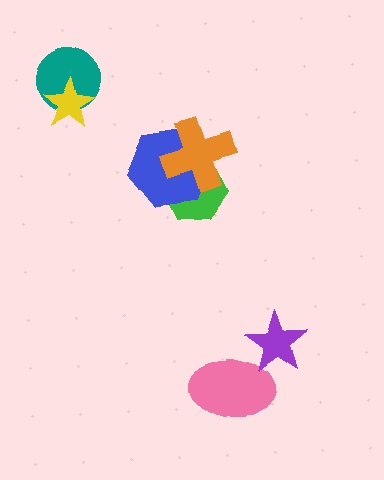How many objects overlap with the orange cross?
2 objects overlap with the orange cross.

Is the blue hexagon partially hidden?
Yes, it is partially covered by another shape.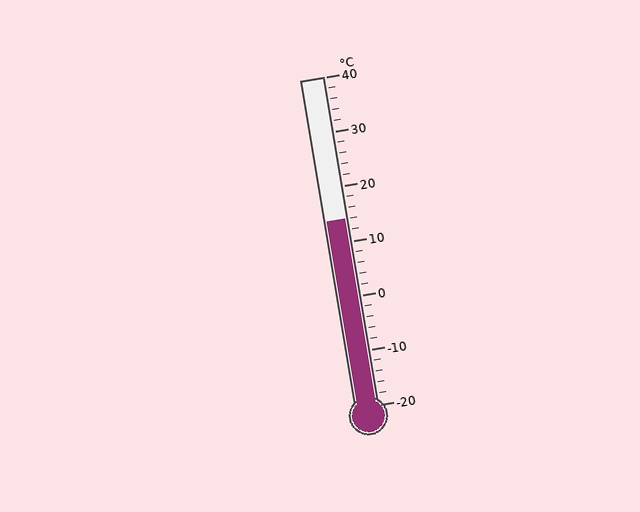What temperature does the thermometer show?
The thermometer shows approximately 14°C.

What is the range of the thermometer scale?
The thermometer scale ranges from -20°C to 40°C.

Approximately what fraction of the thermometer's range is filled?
The thermometer is filled to approximately 55% of its range.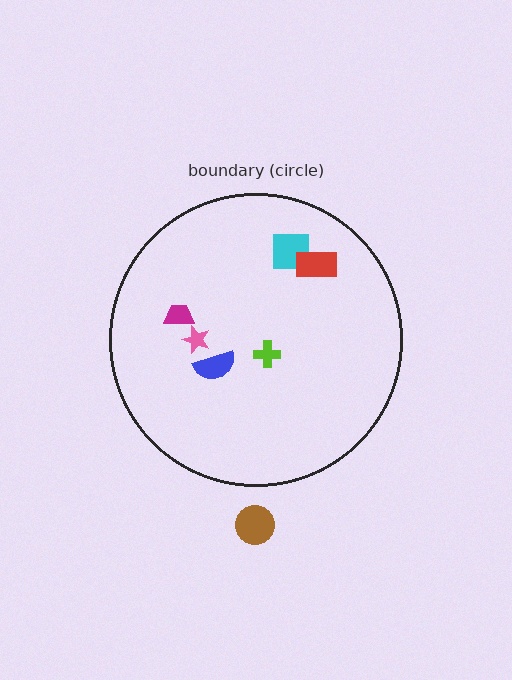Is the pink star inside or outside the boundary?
Inside.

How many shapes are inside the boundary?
6 inside, 1 outside.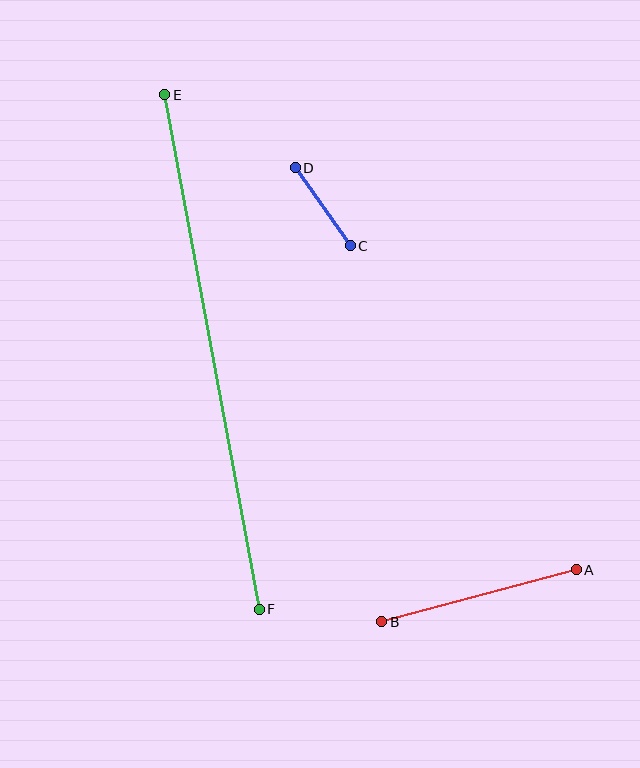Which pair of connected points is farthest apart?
Points E and F are farthest apart.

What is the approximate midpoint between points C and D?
The midpoint is at approximately (323, 207) pixels.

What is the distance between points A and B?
The distance is approximately 201 pixels.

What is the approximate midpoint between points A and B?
The midpoint is at approximately (479, 596) pixels.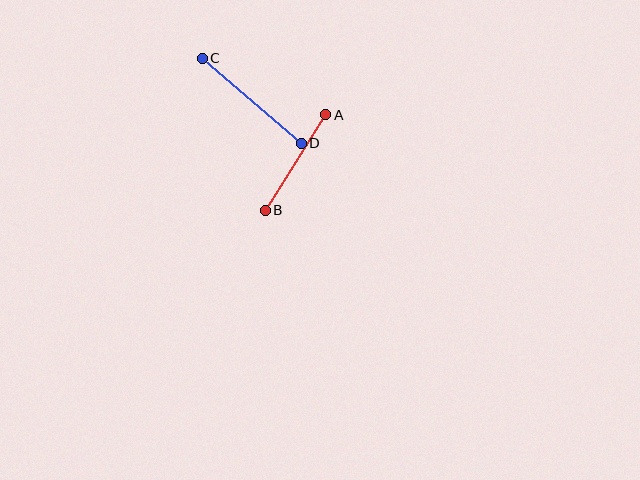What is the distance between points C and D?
The distance is approximately 130 pixels.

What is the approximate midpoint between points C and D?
The midpoint is at approximately (252, 101) pixels.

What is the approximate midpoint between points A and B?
The midpoint is at approximately (296, 162) pixels.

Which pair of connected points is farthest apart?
Points C and D are farthest apart.